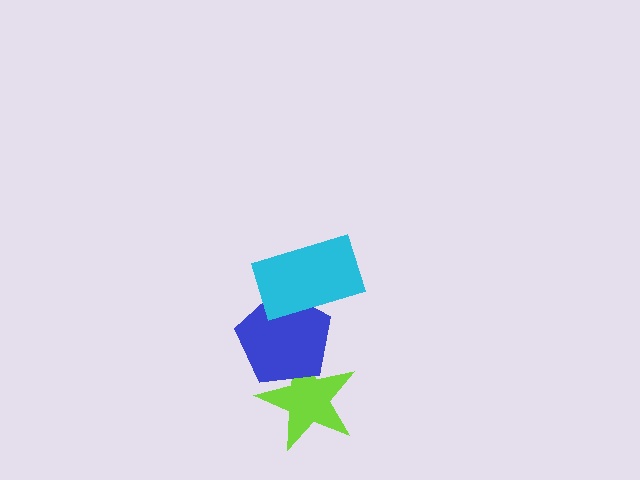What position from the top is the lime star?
The lime star is 3rd from the top.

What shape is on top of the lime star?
The blue pentagon is on top of the lime star.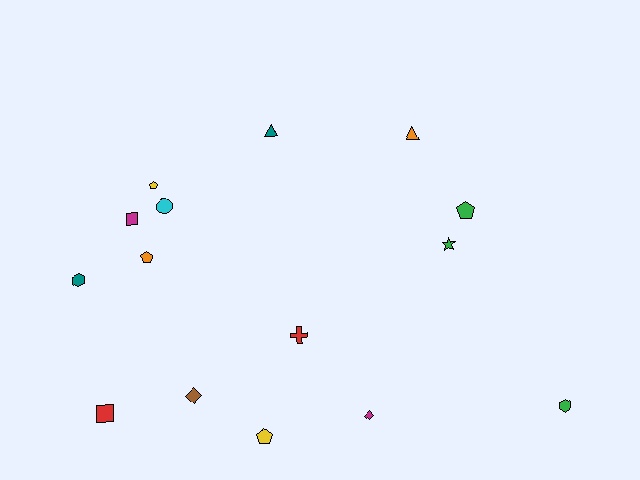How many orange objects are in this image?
There are 2 orange objects.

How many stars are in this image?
There is 1 star.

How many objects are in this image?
There are 15 objects.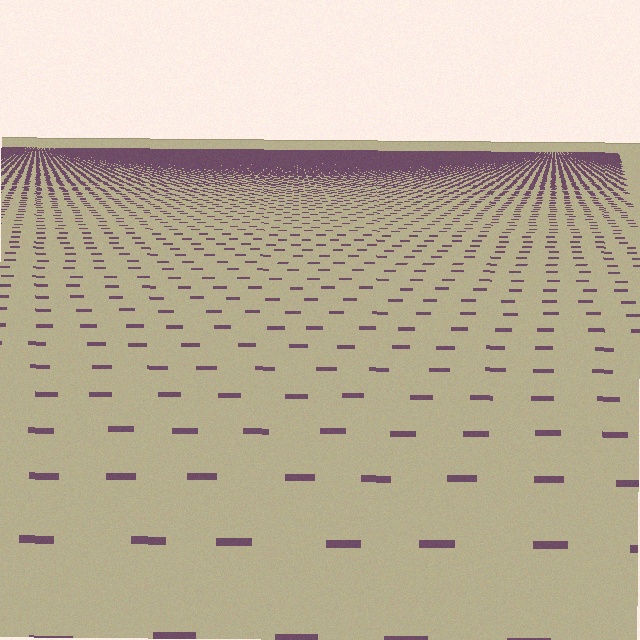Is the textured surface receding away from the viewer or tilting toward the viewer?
The surface is receding away from the viewer. Texture elements get smaller and denser toward the top.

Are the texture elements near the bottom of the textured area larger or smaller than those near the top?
Larger. Near the bottom, elements are closer to the viewer and appear at a bigger on-screen size.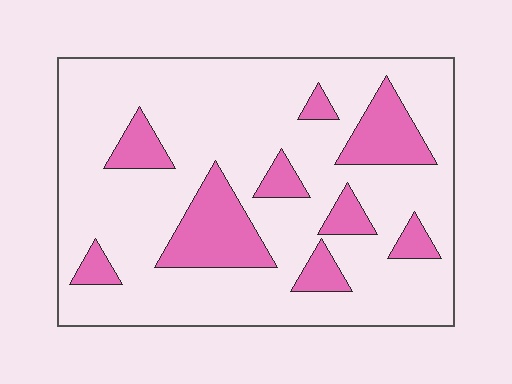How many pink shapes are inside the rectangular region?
9.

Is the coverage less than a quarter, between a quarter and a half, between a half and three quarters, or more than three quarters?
Less than a quarter.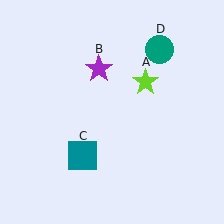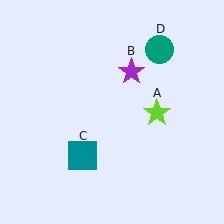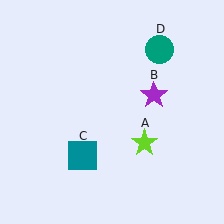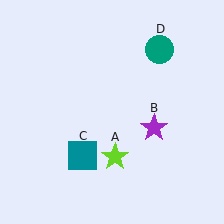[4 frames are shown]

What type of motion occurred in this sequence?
The lime star (object A), purple star (object B) rotated clockwise around the center of the scene.